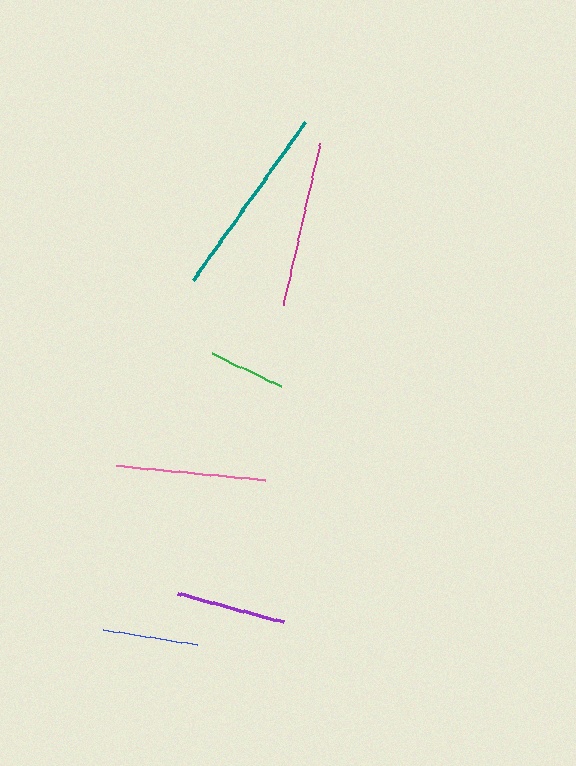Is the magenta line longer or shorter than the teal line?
The teal line is longer than the magenta line.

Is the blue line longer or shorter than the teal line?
The teal line is longer than the blue line.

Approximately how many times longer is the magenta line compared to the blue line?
The magenta line is approximately 1.7 times the length of the blue line.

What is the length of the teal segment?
The teal segment is approximately 194 pixels long.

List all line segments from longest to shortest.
From longest to shortest: teal, magenta, pink, purple, blue, green.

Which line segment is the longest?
The teal line is the longest at approximately 194 pixels.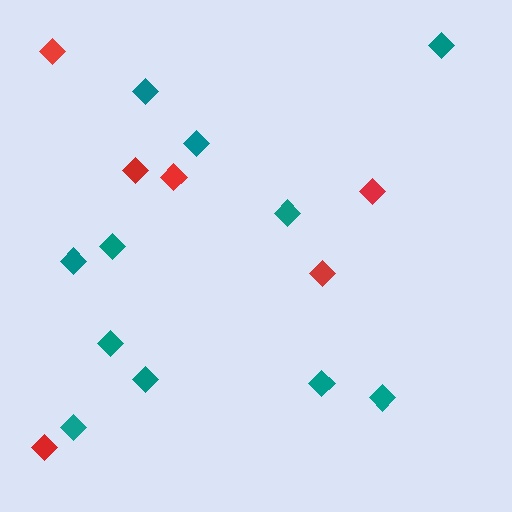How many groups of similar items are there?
There are 2 groups: one group of red diamonds (6) and one group of teal diamonds (11).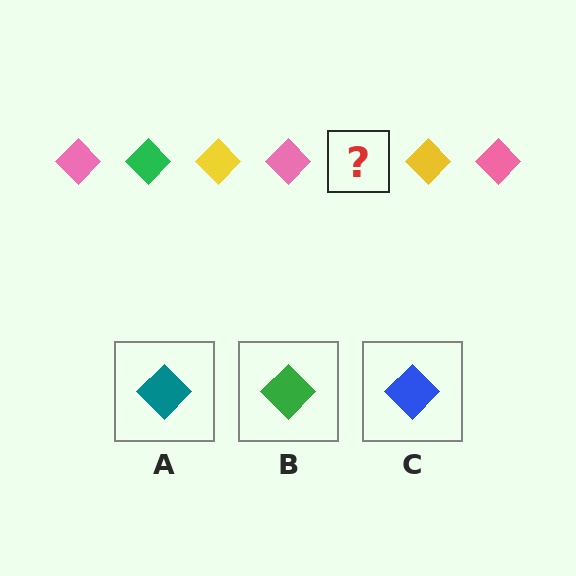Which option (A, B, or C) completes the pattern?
B.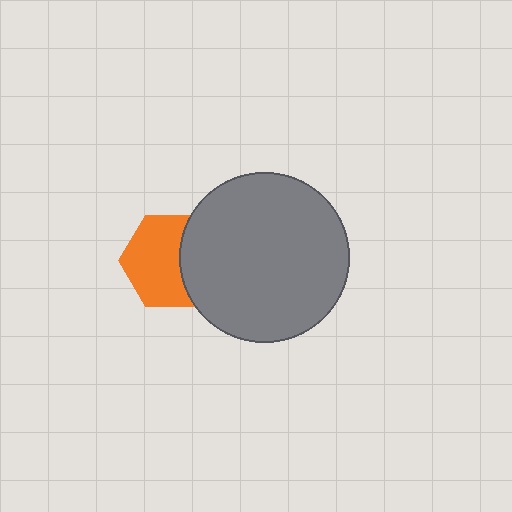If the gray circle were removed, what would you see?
You would see the complete orange hexagon.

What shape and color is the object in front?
The object in front is a gray circle.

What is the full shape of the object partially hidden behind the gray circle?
The partially hidden object is an orange hexagon.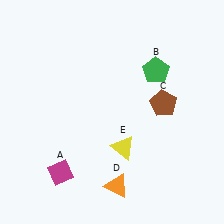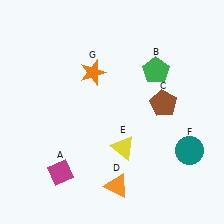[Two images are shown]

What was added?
A teal circle (F), an orange star (G) were added in Image 2.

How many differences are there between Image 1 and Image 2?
There are 2 differences between the two images.